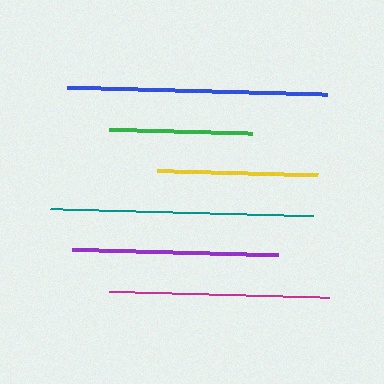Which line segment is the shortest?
The green line is the shortest at approximately 143 pixels.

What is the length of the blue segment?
The blue segment is approximately 260 pixels long.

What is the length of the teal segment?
The teal segment is approximately 263 pixels long.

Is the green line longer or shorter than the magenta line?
The magenta line is longer than the green line.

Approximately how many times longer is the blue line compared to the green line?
The blue line is approximately 1.8 times the length of the green line.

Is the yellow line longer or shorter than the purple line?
The purple line is longer than the yellow line.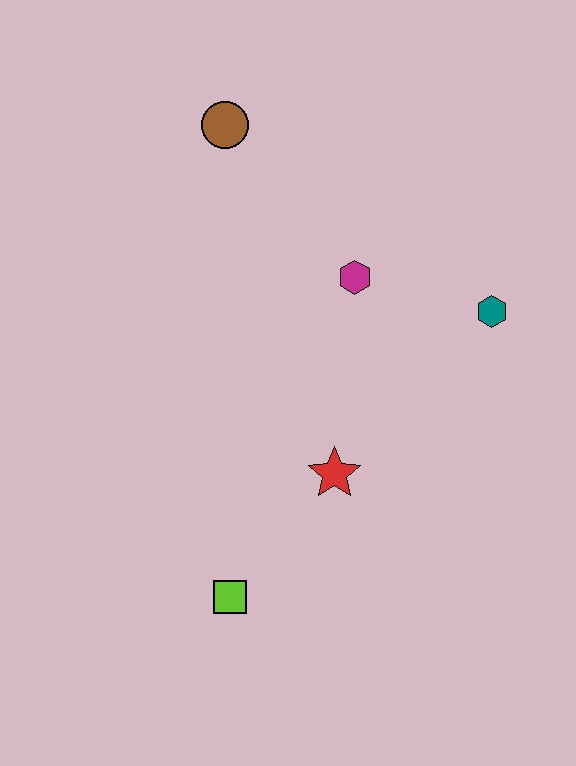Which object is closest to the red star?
The lime square is closest to the red star.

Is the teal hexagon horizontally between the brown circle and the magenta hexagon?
No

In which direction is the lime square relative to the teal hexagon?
The lime square is below the teal hexagon.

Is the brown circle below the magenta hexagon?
No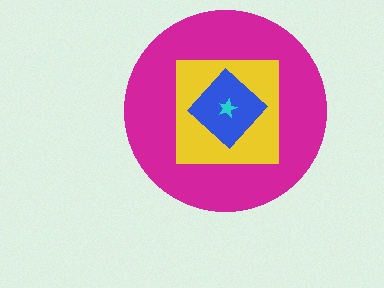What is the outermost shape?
The magenta circle.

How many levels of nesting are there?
4.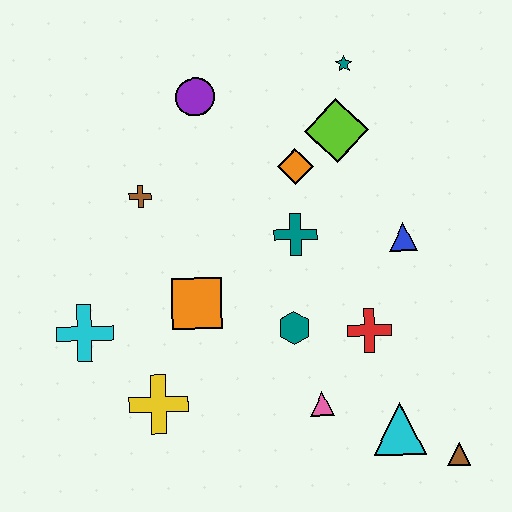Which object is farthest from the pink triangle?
The teal star is farthest from the pink triangle.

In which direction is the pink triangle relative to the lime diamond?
The pink triangle is below the lime diamond.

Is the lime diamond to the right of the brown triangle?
No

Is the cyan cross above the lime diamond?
No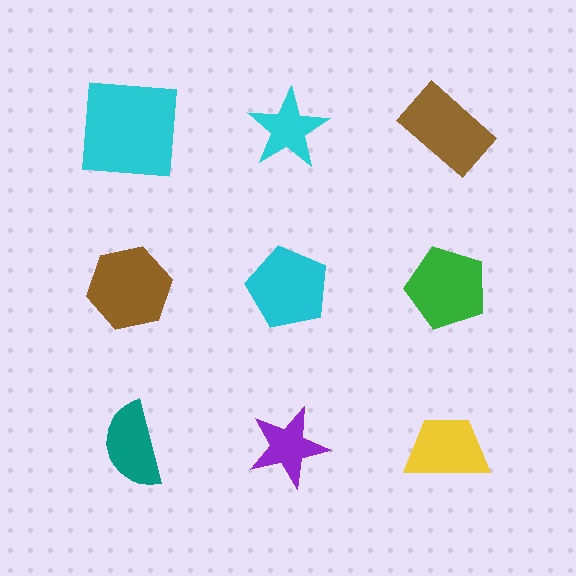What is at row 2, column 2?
A cyan pentagon.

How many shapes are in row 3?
3 shapes.